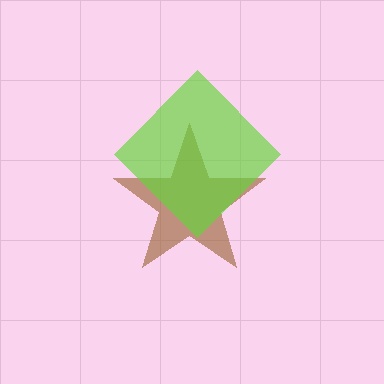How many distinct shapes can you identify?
There are 2 distinct shapes: a brown star, a lime diamond.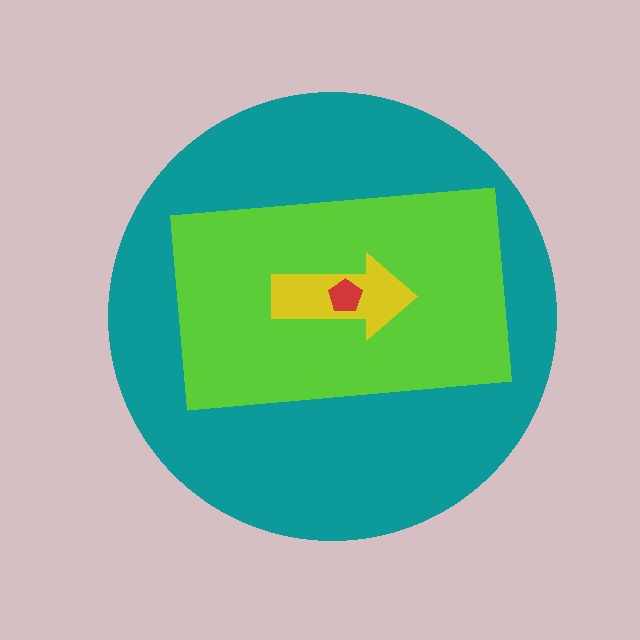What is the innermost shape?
The red pentagon.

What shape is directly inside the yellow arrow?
The red pentagon.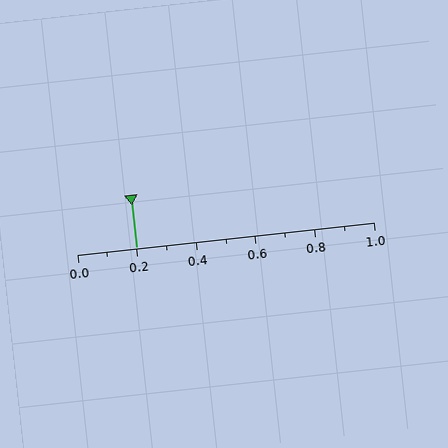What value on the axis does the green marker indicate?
The marker indicates approximately 0.2.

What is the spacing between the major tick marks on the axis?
The major ticks are spaced 0.2 apart.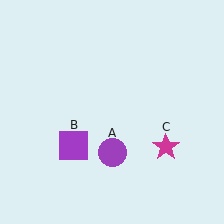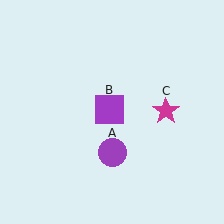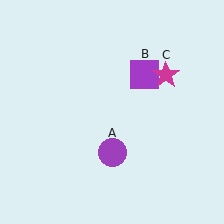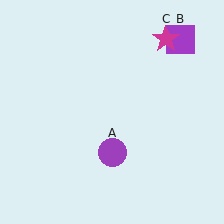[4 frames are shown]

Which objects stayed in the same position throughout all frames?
Purple circle (object A) remained stationary.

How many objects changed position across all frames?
2 objects changed position: purple square (object B), magenta star (object C).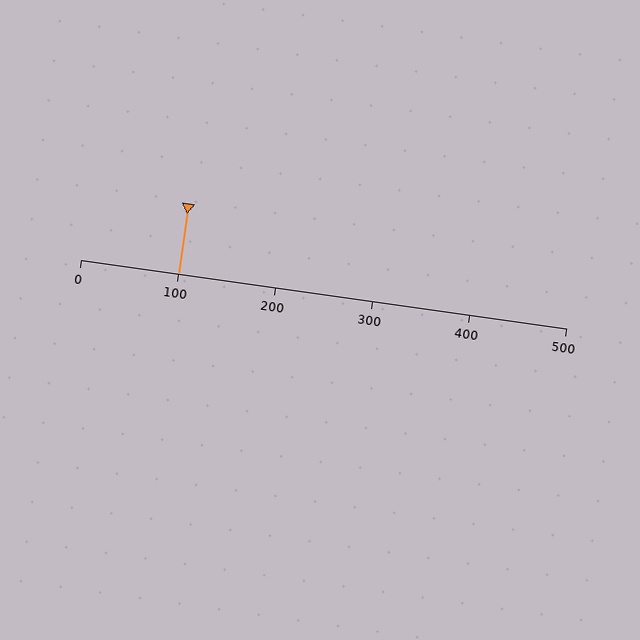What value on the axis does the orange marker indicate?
The marker indicates approximately 100.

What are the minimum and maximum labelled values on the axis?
The axis runs from 0 to 500.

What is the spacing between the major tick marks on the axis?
The major ticks are spaced 100 apart.